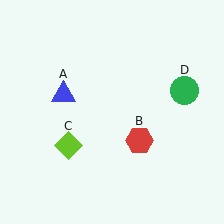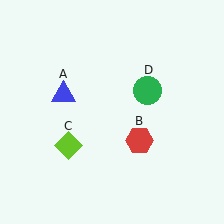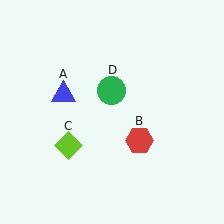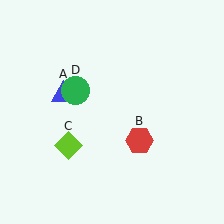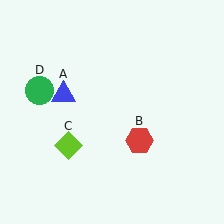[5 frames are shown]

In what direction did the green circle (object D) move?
The green circle (object D) moved left.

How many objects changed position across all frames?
1 object changed position: green circle (object D).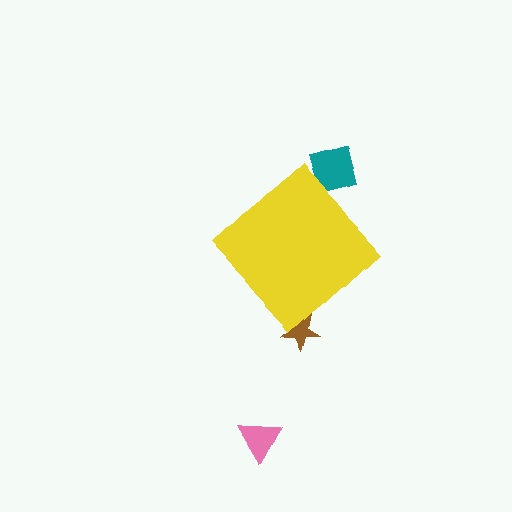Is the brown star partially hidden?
Yes, the brown star is partially hidden behind the yellow diamond.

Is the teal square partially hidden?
Yes, the teal square is partially hidden behind the yellow diamond.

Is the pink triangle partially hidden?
No, the pink triangle is fully visible.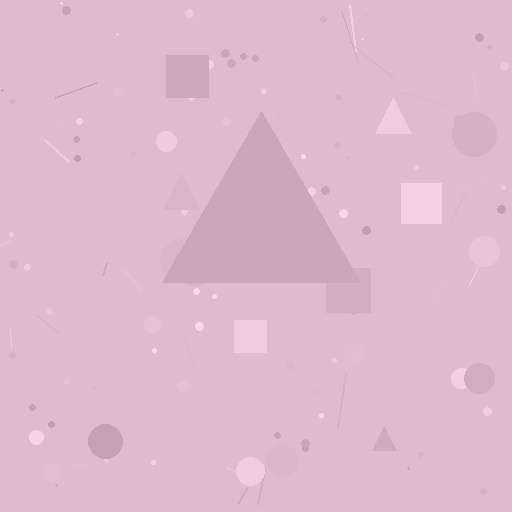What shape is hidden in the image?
A triangle is hidden in the image.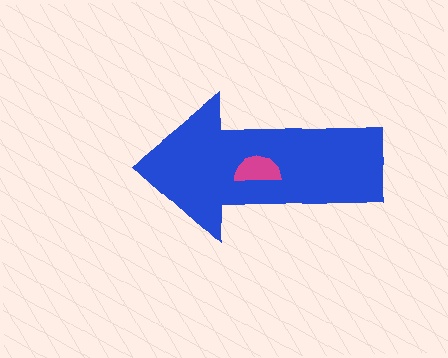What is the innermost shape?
The magenta semicircle.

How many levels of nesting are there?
2.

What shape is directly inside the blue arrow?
The magenta semicircle.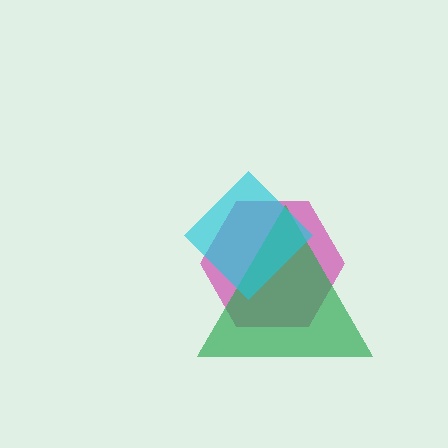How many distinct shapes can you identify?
There are 3 distinct shapes: a magenta hexagon, a green triangle, a cyan diamond.